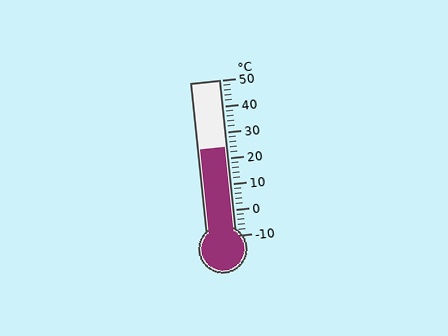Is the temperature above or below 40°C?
The temperature is below 40°C.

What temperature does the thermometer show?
The thermometer shows approximately 24°C.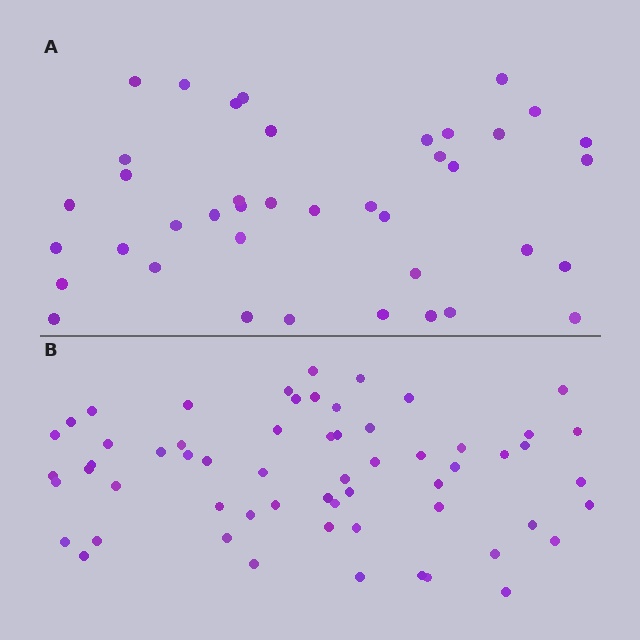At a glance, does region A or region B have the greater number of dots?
Region B (the bottom region) has more dots.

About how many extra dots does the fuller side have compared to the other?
Region B has approximately 20 more dots than region A.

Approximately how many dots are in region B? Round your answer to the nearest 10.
About 60 dots.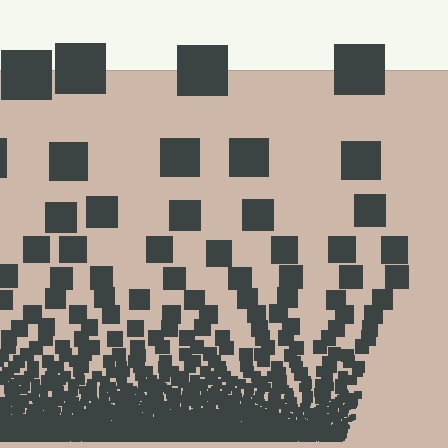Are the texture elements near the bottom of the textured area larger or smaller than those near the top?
Smaller. The gradient is inverted — elements near the bottom are smaller and denser.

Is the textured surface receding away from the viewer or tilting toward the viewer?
The surface appears to tilt toward the viewer. Texture elements get larger and sparser toward the top.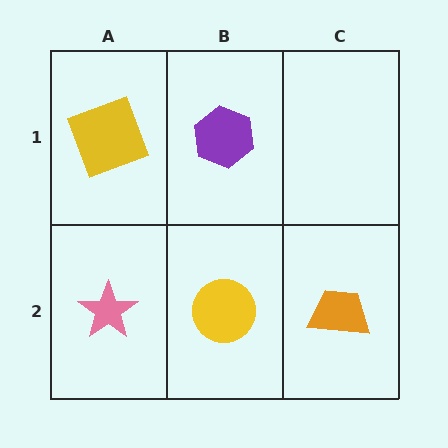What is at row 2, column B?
A yellow circle.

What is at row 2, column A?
A pink star.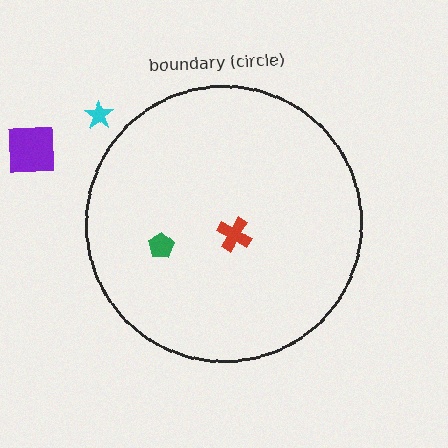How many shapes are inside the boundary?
2 inside, 2 outside.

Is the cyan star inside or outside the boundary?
Outside.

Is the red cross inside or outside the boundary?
Inside.